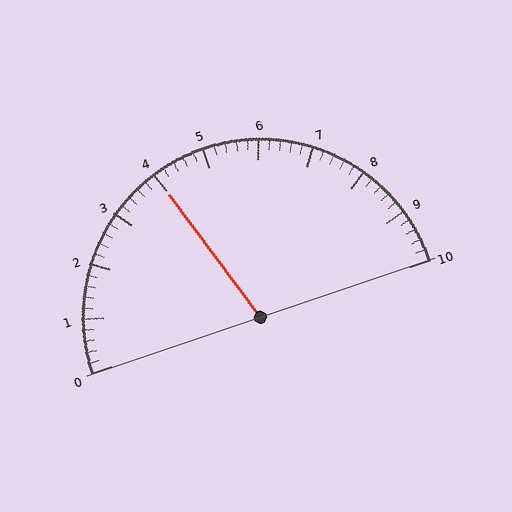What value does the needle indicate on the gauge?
The needle indicates approximately 4.0.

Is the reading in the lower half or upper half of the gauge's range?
The reading is in the lower half of the range (0 to 10).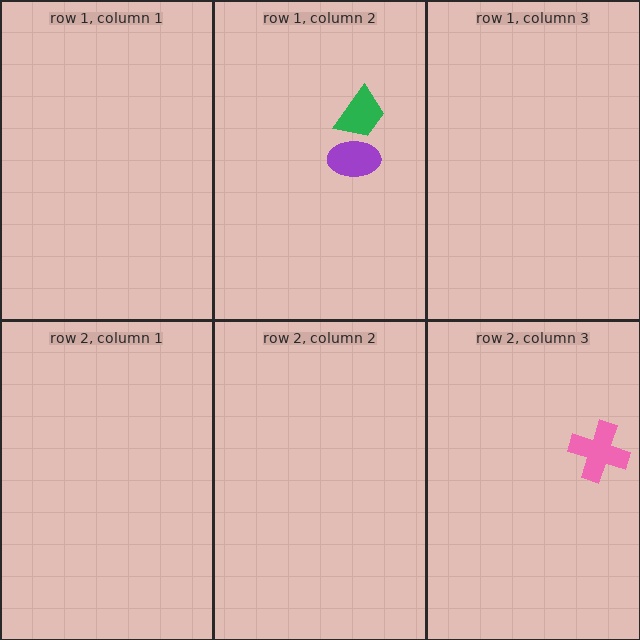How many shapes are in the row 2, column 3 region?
1.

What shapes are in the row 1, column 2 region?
The purple ellipse, the green trapezoid.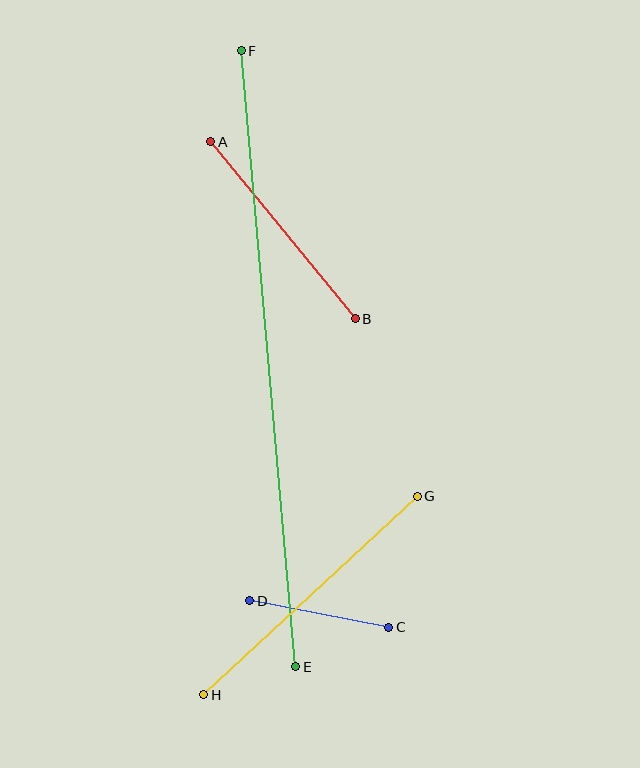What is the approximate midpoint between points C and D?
The midpoint is at approximately (319, 614) pixels.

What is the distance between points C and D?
The distance is approximately 142 pixels.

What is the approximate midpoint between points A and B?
The midpoint is at approximately (283, 230) pixels.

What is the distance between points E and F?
The distance is approximately 618 pixels.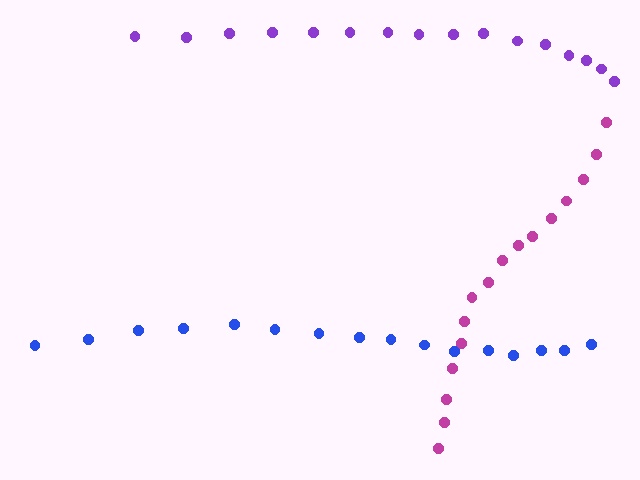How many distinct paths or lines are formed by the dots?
There are 3 distinct paths.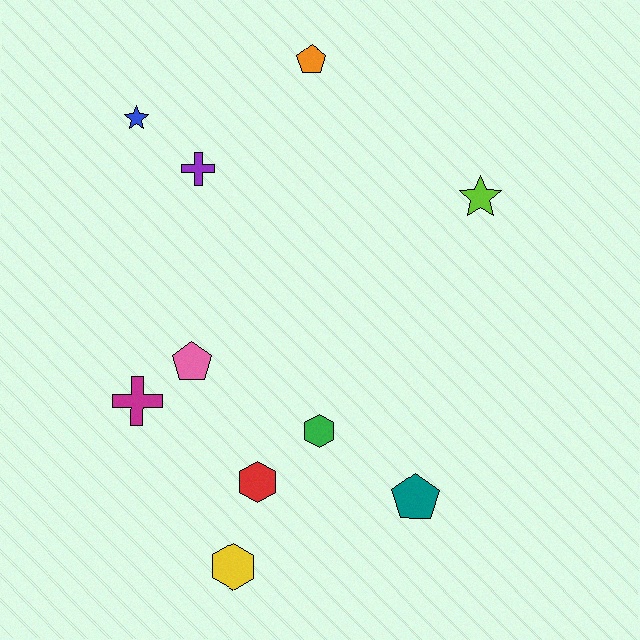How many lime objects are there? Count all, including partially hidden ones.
There is 1 lime object.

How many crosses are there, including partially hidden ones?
There are 2 crosses.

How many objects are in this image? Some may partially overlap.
There are 10 objects.